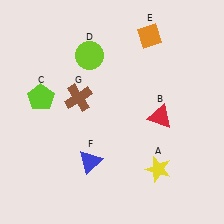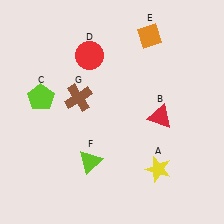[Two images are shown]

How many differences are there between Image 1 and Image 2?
There are 2 differences between the two images.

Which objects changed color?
D changed from lime to red. F changed from blue to lime.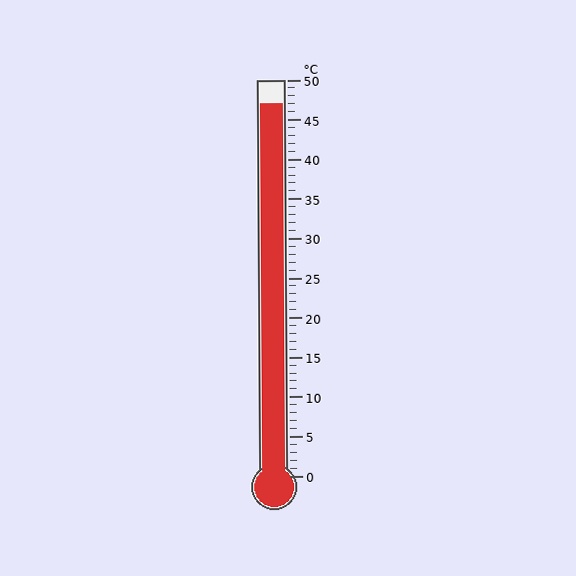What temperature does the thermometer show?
The thermometer shows approximately 47°C.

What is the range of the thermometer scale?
The thermometer scale ranges from 0°C to 50°C.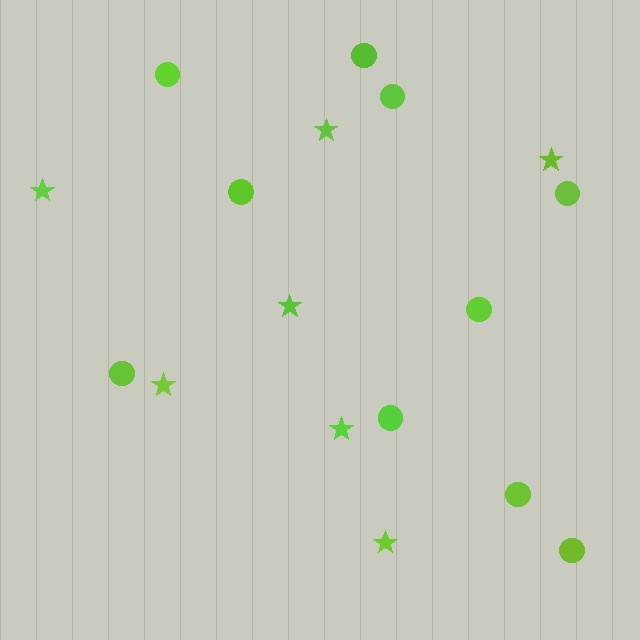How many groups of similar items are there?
There are 2 groups: one group of stars (7) and one group of circles (10).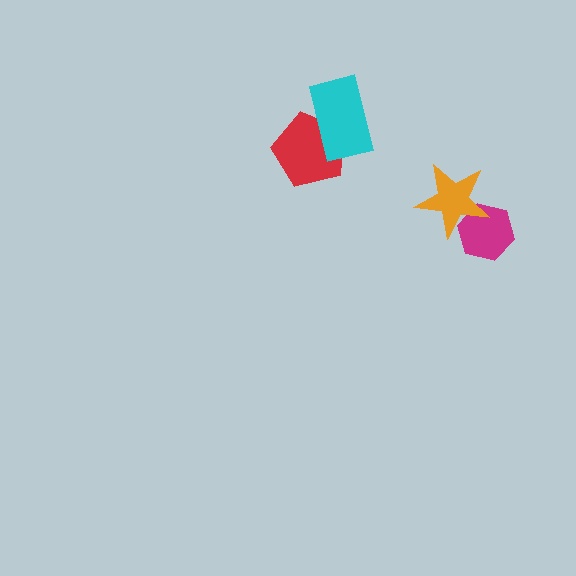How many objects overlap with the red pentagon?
1 object overlaps with the red pentagon.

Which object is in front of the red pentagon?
The cyan rectangle is in front of the red pentagon.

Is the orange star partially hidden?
No, no other shape covers it.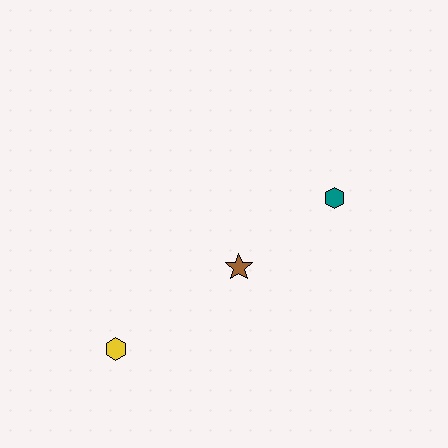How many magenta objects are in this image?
There are no magenta objects.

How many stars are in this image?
There is 1 star.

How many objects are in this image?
There are 3 objects.